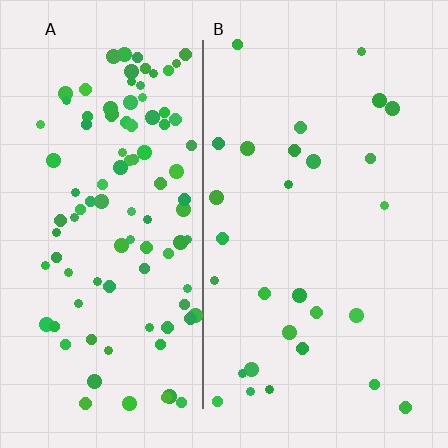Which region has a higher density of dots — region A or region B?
A (the left).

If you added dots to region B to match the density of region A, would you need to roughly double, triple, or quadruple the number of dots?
Approximately quadruple.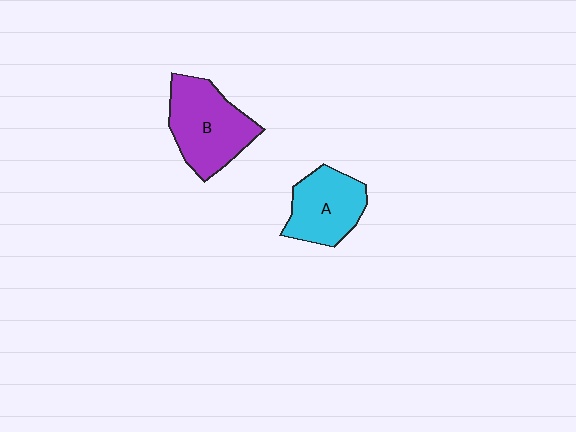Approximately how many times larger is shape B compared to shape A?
Approximately 1.3 times.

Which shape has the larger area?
Shape B (purple).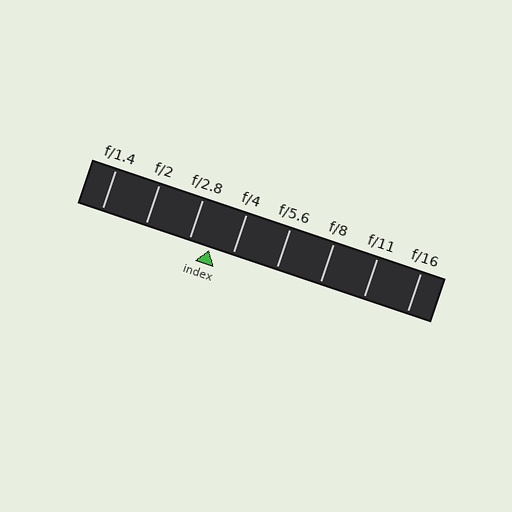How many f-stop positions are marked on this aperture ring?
There are 8 f-stop positions marked.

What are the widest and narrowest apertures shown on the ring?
The widest aperture shown is f/1.4 and the narrowest is f/16.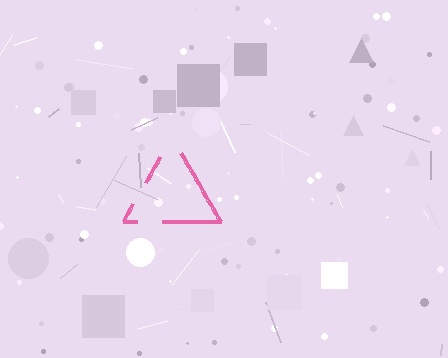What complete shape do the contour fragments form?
The contour fragments form a triangle.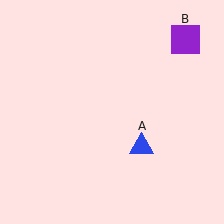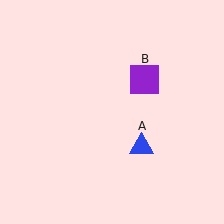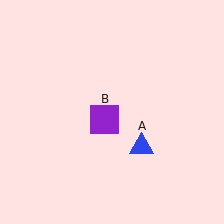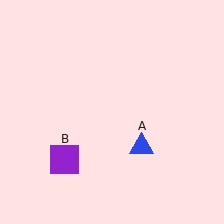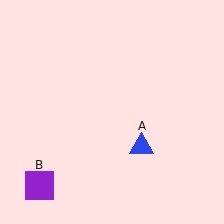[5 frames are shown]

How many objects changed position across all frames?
1 object changed position: purple square (object B).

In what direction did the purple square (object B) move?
The purple square (object B) moved down and to the left.